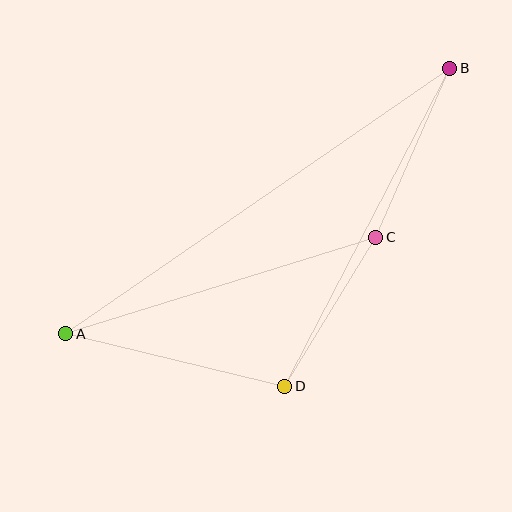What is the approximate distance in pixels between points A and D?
The distance between A and D is approximately 225 pixels.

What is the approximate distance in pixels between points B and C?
The distance between B and C is approximately 185 pixels.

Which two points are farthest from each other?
Points A and B are farthest from each other.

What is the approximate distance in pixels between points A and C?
The distance between A and C is approximately 324 pixels.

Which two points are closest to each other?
Points C and D are closest to each other.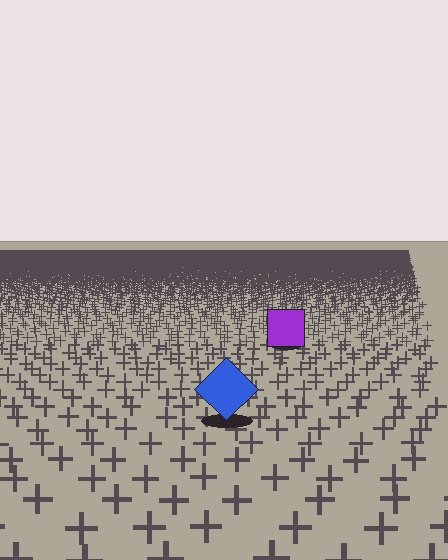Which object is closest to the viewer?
The blue diamond is closest. The texture marks near it are larger and more spread out.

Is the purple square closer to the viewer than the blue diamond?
No. The blue diamond is closer — you can tell from the texture gradient: the ground texture is coarser near it.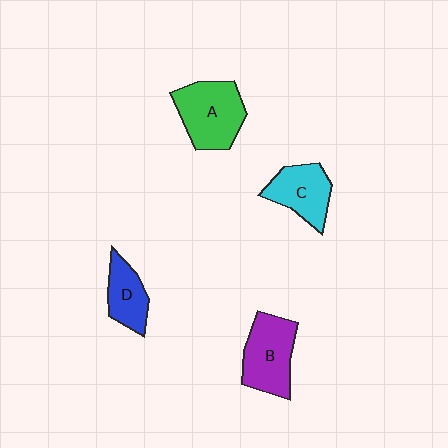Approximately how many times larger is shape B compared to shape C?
Approximately 1.2 times.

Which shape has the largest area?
Shape A (green).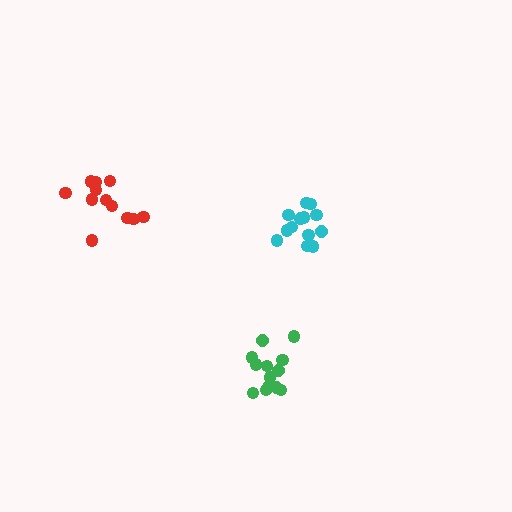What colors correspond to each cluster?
The clusters are colored: cyan, green, red.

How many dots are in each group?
Group 1: 14 dots, Group 2: 13 dots, Group 3: 12 dots (39 total).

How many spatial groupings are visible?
There are 3 spatial groupings.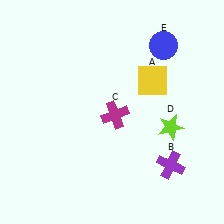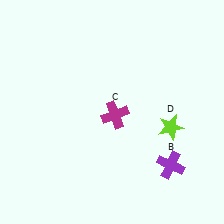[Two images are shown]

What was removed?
The blue circle (E), the yellow square (A) were removed in Image 2.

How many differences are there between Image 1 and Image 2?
There are 2 differences between the two images.